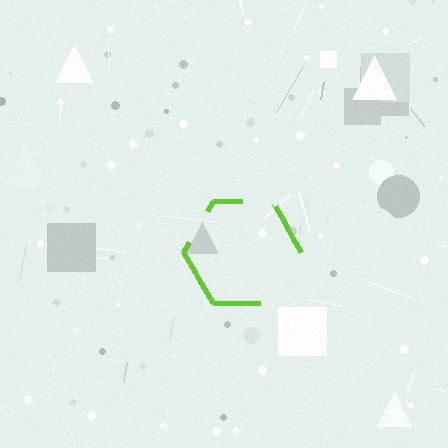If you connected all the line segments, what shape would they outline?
They would outline a hexagon.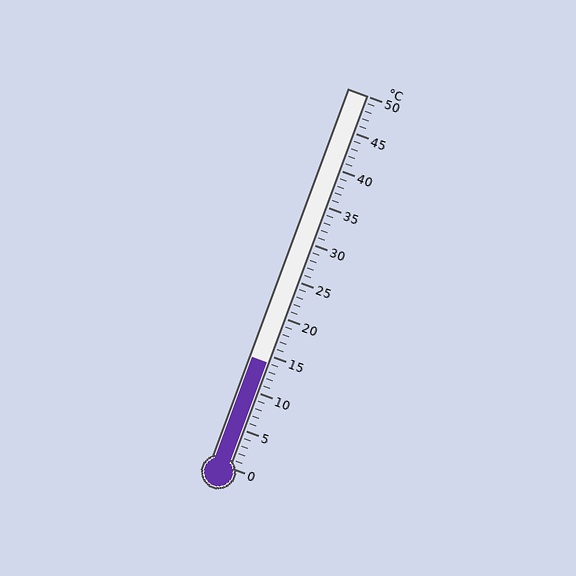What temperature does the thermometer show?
The thermometer shows approximately 14°C.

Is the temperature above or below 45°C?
The temperature is below 45°C.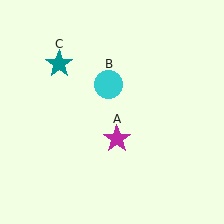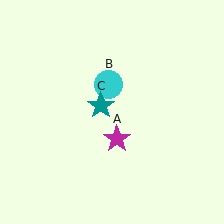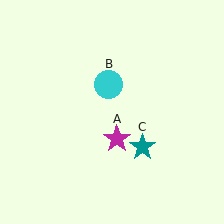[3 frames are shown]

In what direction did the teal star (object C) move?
The teal star (object C) moved down and to the right.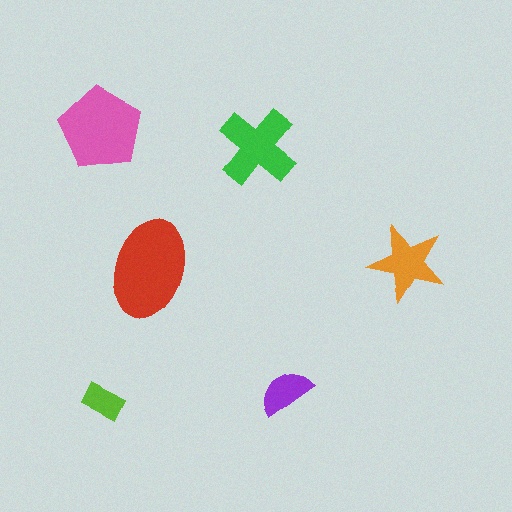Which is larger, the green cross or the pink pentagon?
The pink pentagon.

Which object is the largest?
The red ellipse.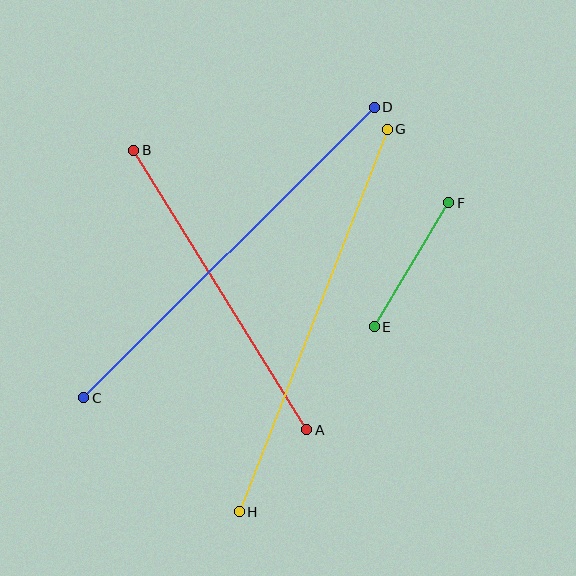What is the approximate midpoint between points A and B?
The midpoint is at approximately (220, 290) pixels.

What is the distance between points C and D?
The distance is approximately 410 pixels.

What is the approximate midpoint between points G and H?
The midpoint is at approximately (313, 321) pixels.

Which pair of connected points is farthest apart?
Points C and D are farthest apart.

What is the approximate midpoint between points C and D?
The midpoint is at approximately (229, 252) pixels.